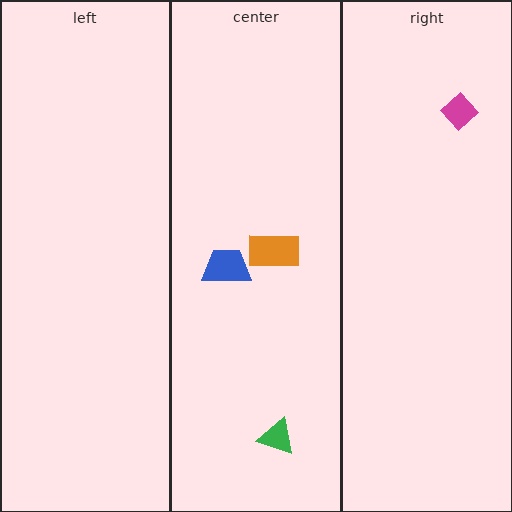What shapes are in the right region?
The magenta diamond.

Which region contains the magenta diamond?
The right region.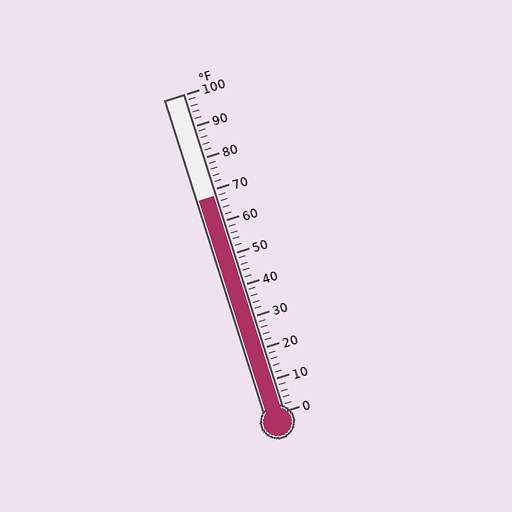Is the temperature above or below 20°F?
The temperature is above 20°F.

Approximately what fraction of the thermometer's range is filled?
The thermometer is filled to approximately 70% of its range.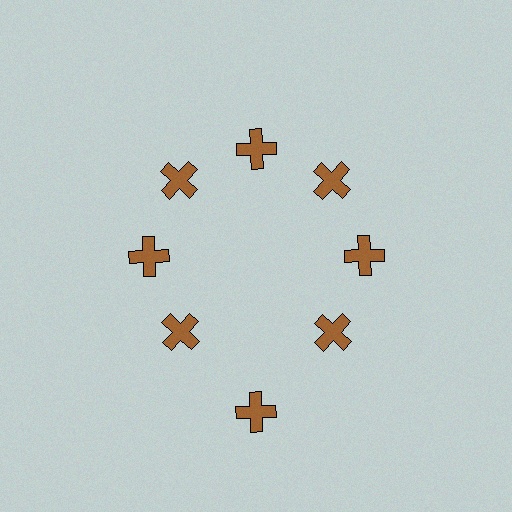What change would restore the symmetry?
The symmetry would be restored by moving it inward, back onto the ring so that all 8 crosses sit at equal angles and equal distance from the center.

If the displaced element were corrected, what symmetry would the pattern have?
It would have 8-fold rotational symmetry — the pattern would map onto itself every 45 degrees.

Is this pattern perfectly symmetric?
No. The 8 brown crosses are arranged in a ring, but one element near the 6 o'clock position is pushed outward from the center, breaking the 8-fold rotational symmetry.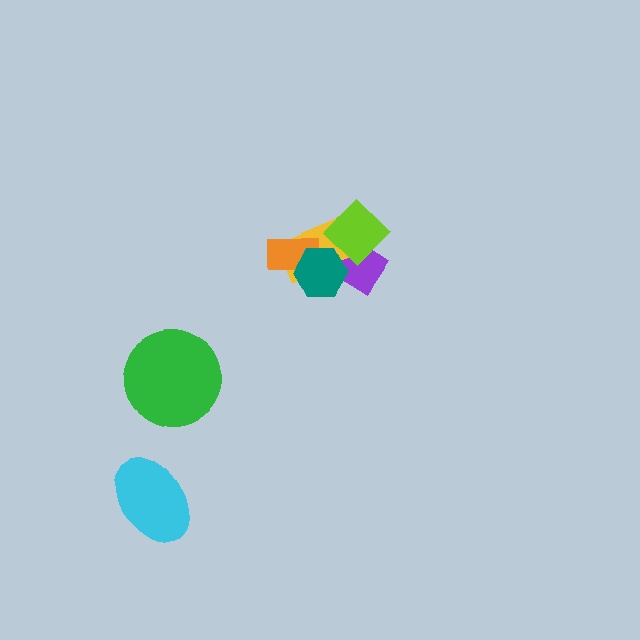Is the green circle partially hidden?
No, no other shape covers it.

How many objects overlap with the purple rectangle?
3 objects overlap with the purple rectangle.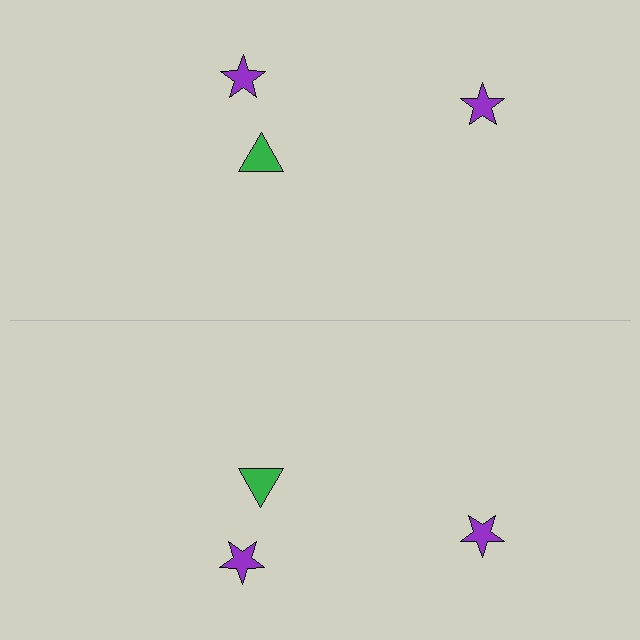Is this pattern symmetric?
Yes, this pattern has bilateral (reflection) symmetry.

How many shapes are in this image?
There are 6 shapes in this image.